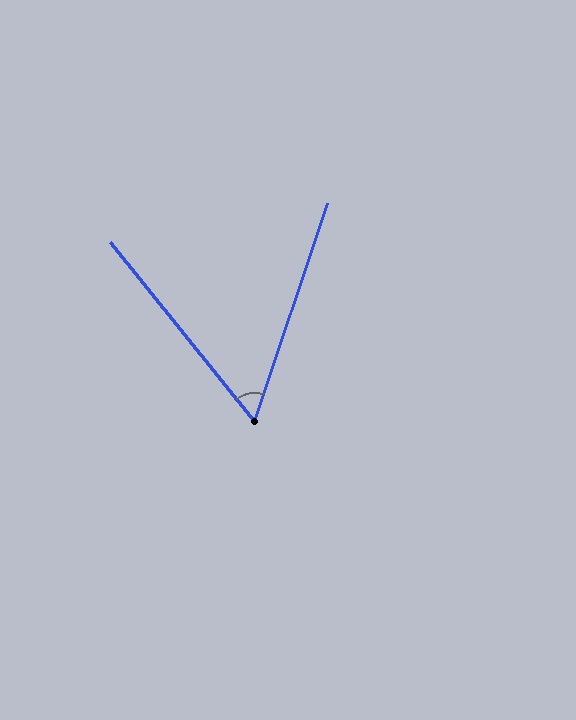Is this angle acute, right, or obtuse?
It is acute.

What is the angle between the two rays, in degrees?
Approximately 57 degrees.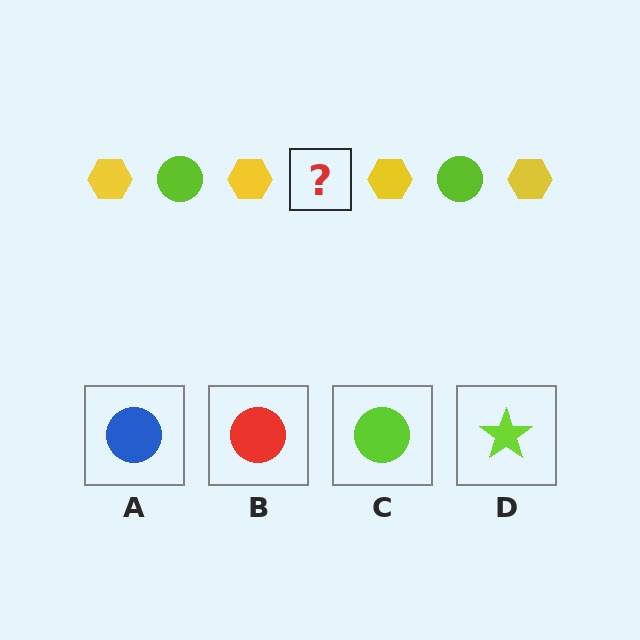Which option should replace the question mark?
Option C.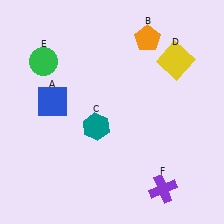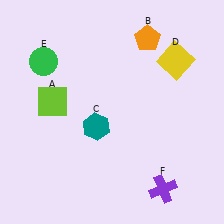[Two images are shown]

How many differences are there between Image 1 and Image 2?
There is 1 difference between the two images.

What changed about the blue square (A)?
In Image 1, A is blue. In Image 2, it changed to lime.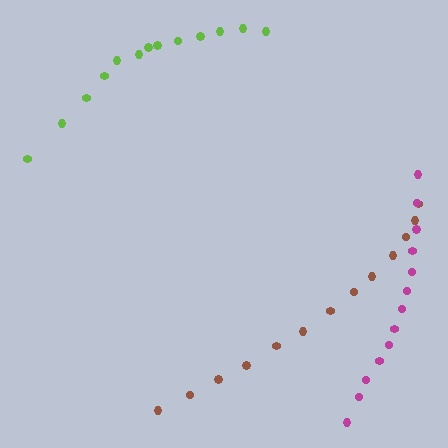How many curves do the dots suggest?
There are 3 distinct paths.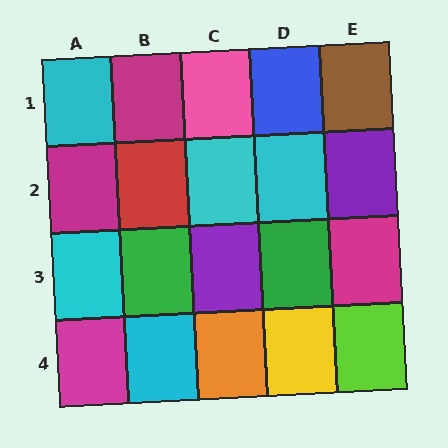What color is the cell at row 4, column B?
Cyan.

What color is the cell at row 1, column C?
Pink.